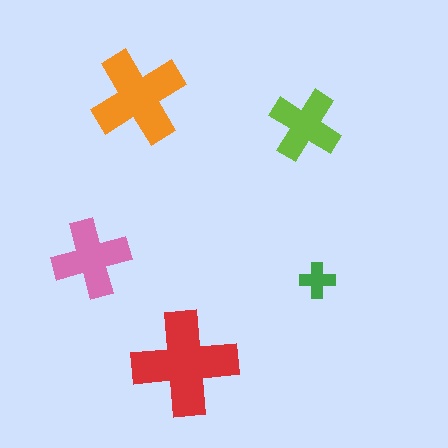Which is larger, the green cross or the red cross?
The red one.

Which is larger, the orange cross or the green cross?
The orange one.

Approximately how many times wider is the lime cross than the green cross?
About 2 times wider.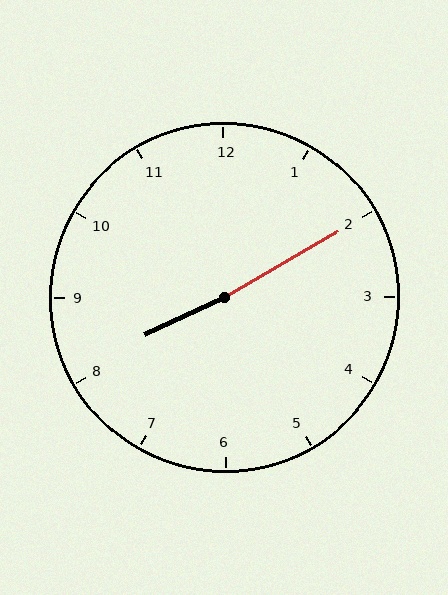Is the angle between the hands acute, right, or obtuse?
It is obtuse.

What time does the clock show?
8:10.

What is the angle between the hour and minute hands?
Approximately 175 degrees.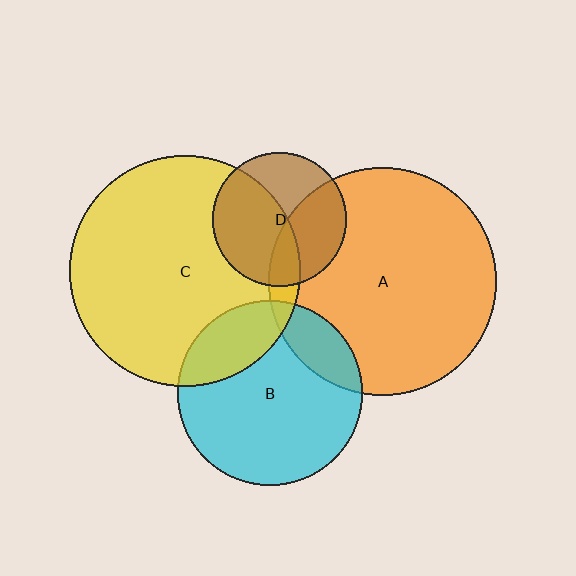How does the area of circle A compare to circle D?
Approximately 2.9 times.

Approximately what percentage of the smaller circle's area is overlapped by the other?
Approximately 15%.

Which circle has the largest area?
Circle C (yellow).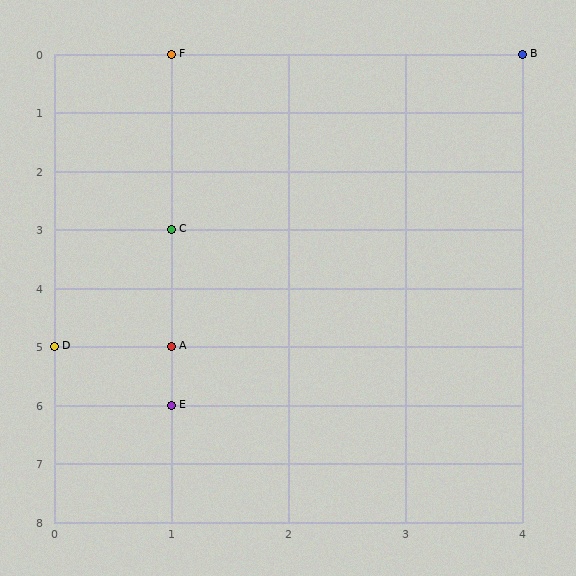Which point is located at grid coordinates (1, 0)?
Point F is at (1, 0).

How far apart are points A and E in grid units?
Points A and E are 1 row apart.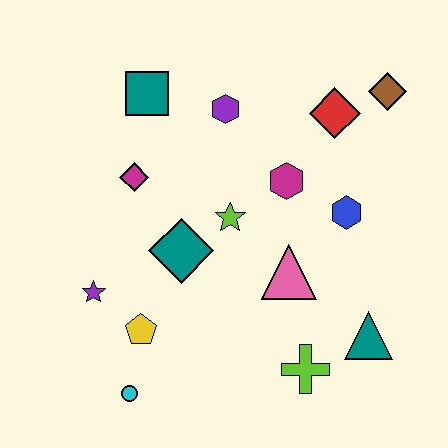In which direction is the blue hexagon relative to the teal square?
The blue hexagon is to the right of the teal square.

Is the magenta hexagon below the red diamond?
Yes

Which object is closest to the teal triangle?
The lime cross is closest to the teal triangle.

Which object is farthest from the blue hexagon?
The cyan circle is farthest from the blue hexagon.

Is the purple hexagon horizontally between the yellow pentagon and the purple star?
No